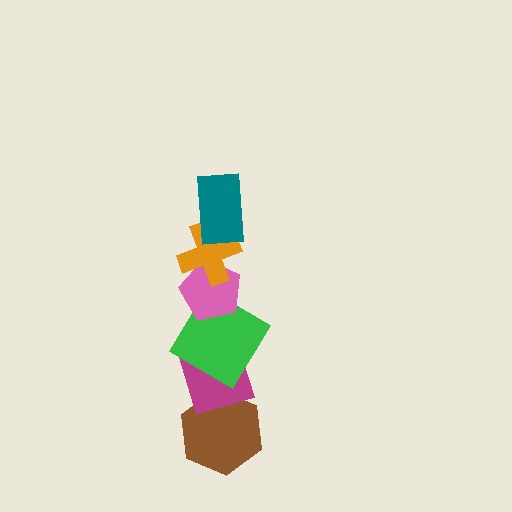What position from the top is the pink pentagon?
The pink pentagon is 3rd from the top.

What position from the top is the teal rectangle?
The teal rectangle is 1st from the top.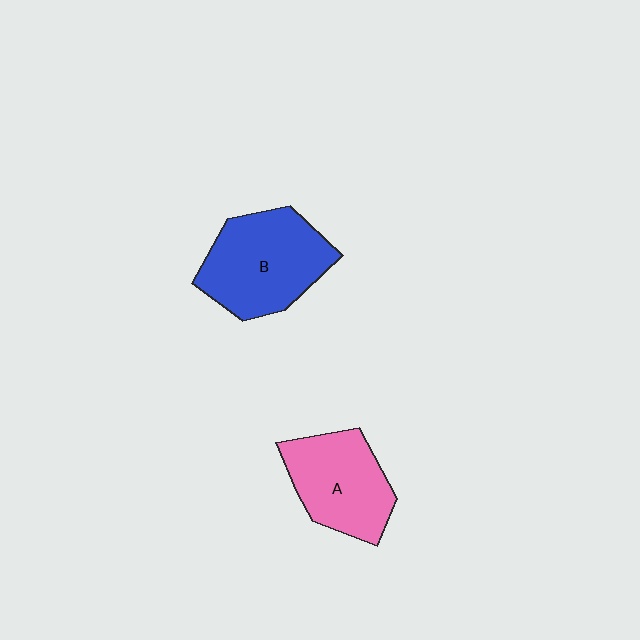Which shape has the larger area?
Shape B (blue).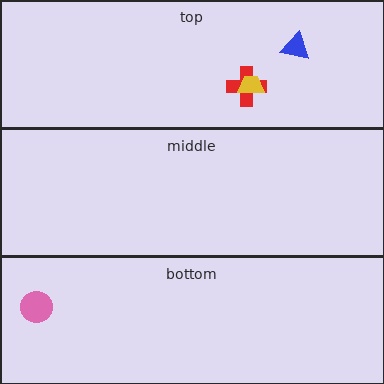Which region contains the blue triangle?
The top region.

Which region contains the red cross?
The top region.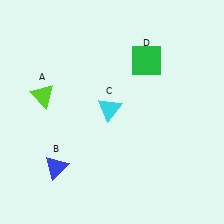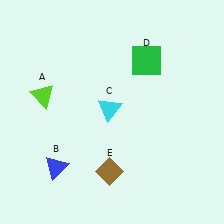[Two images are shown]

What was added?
A brown diamond (E) was added in Image 2.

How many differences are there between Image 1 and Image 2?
There is 1 difference between the two images.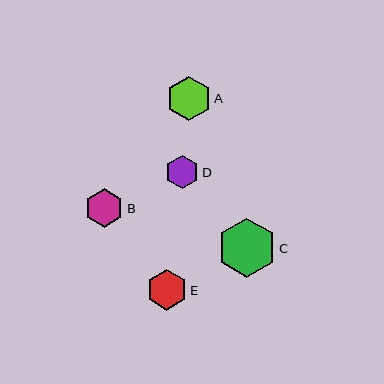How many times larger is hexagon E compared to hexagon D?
Hexagon E is approximately 1.2 times the size of hexagon D.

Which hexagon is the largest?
Hexagon C is the largest with a size of approximately 59 pixels.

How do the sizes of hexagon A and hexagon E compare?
Hexagon A and hexagon E are approximately the same size.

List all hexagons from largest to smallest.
From largest to smallest: C, A, E, B, D.